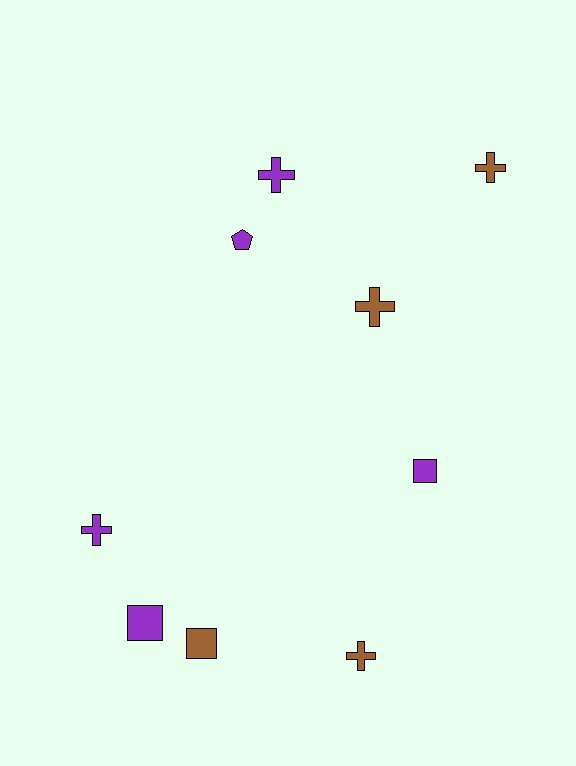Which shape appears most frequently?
Cross, with 5 objects.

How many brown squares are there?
There is 1 brown square.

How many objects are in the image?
There are 9 objects.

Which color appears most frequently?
Purple, with 5 objects.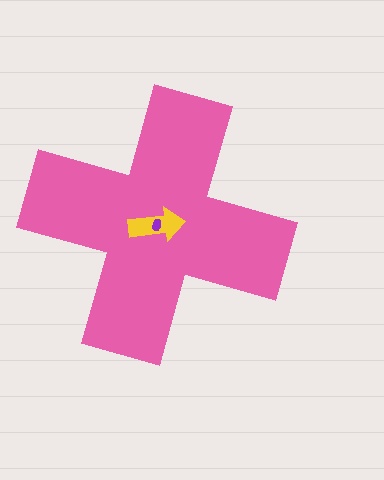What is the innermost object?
The purple ellipse.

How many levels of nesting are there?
3.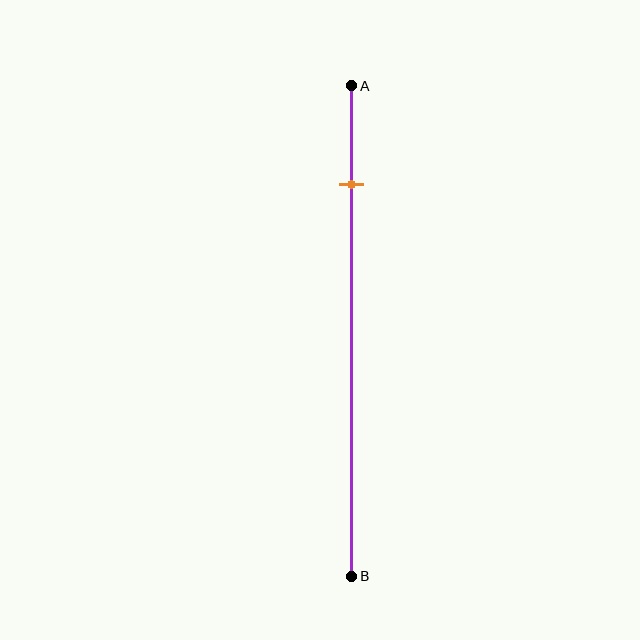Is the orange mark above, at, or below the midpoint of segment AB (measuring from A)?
The orange mark is above the midpoint of segment AB.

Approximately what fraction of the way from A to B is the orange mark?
The orange mark is approximately 20% of the way from A to B.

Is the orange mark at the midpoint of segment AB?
No, the mark is at about 20% from A, not at the 50% midpoint.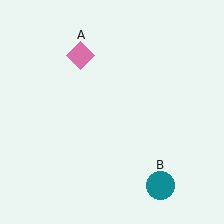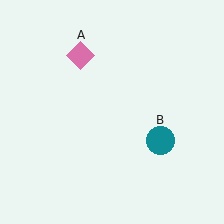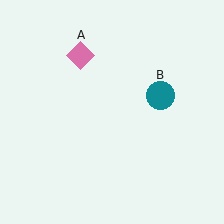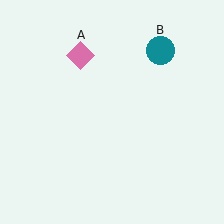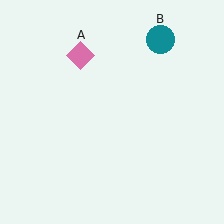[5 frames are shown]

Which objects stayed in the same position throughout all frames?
Pink diamond (object A) remained stationary.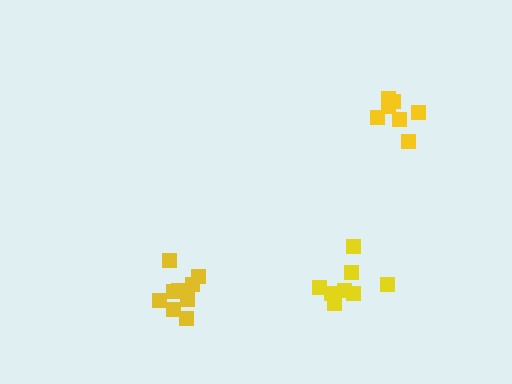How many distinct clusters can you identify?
There are 3 distinct clusters.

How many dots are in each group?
Group 1: 7 dots, Group 2: 9 dots, Group 3: 8 dots (24 total).